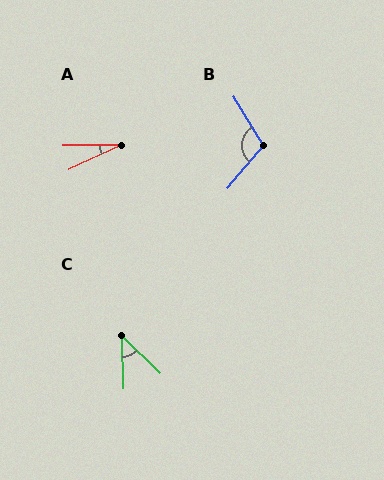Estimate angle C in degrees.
Approximately 43 degrees.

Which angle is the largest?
B, at approximately 109 degrees.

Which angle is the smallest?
A, at approximately 24 degrees.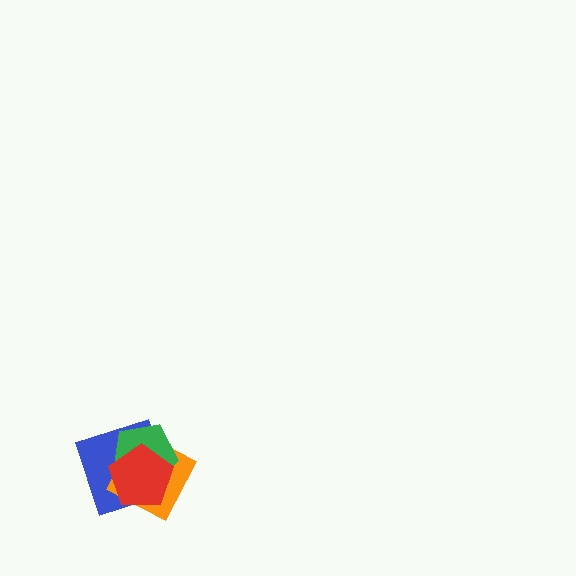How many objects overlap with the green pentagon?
3 objects overlap with the green pentagon.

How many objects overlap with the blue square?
3 objects overlap with the blue square.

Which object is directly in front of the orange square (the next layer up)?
The green pentagon is directly in front of the orange square.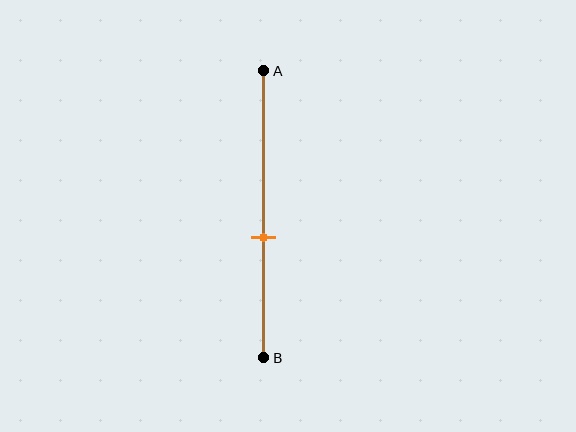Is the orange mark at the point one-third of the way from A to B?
No, the mark is at about 60% from A, not at the 33% one-third point.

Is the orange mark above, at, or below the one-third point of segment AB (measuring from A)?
The orange mark is below the one-third point of segment AB.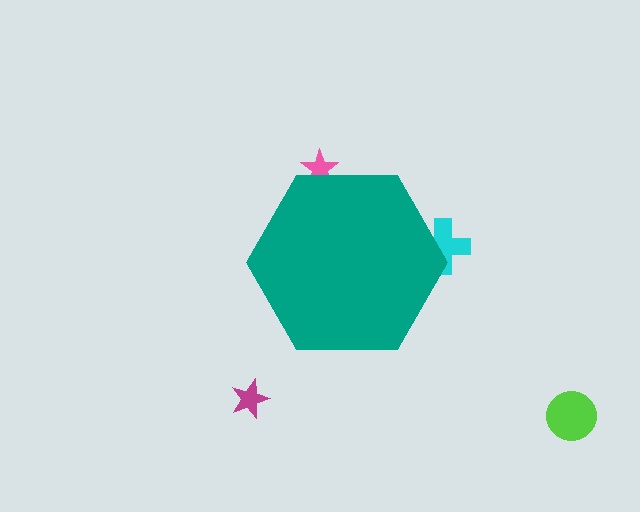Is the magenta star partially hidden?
No, the magenta star is fully visible.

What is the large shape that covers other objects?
A teal hexagon.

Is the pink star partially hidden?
Yes, the pink star is partially hidden behind the teal hexagon.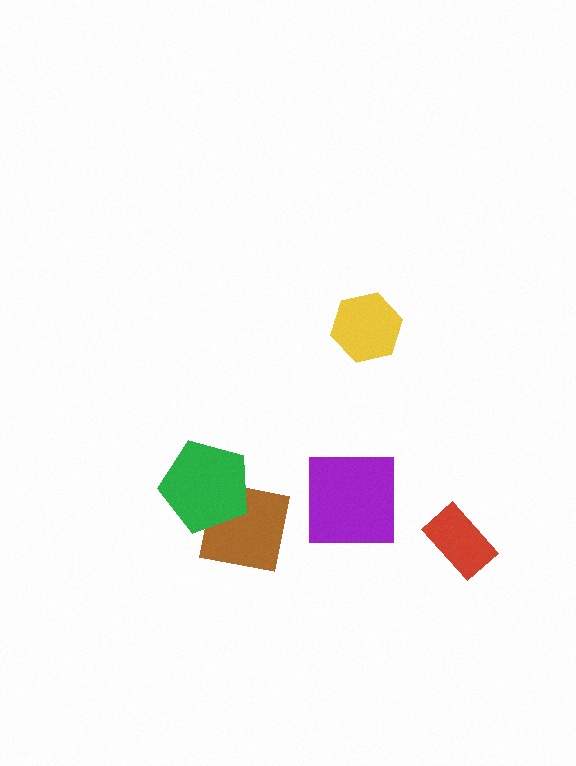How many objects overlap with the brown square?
1 object overlaps with the brown square.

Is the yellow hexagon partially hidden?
No, no other shape covers it.